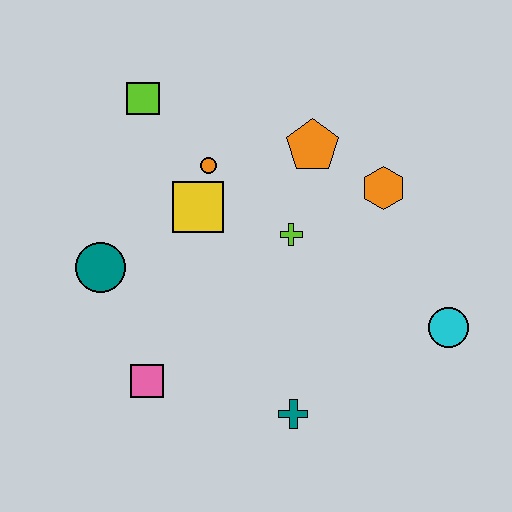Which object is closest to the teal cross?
The pink square is closest to the teal cross.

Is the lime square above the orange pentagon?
Yes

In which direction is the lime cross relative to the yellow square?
The lime cross is to the right of the yellow square.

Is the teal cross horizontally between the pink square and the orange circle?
No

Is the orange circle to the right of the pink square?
Yes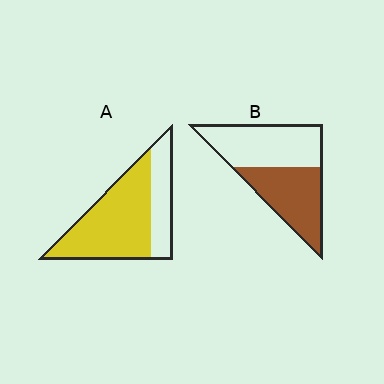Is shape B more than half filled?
Roughly half.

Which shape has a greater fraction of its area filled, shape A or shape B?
Shape A.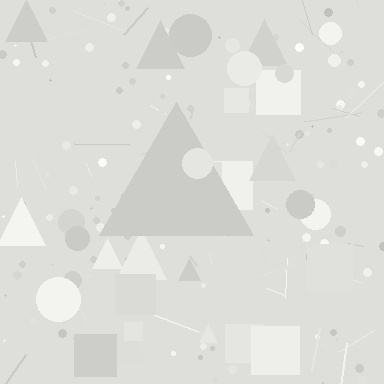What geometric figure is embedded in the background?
A triangle is embedded in the background.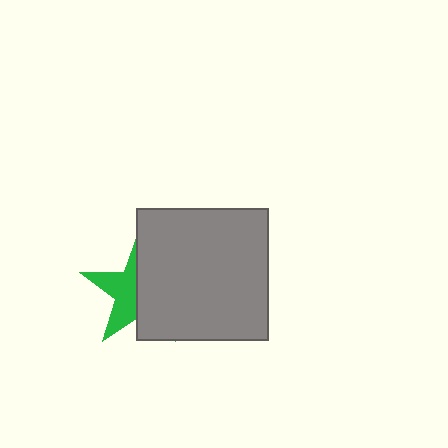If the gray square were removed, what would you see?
You would see the complete green star.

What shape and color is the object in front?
The object in front is a gray square.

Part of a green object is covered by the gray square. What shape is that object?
It is a star.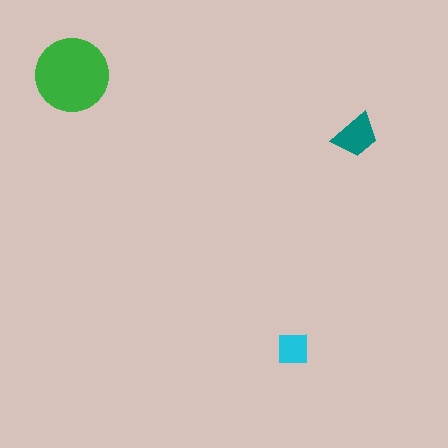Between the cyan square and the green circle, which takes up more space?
The green circle.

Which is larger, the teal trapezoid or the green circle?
The green circle.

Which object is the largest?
The green circle.